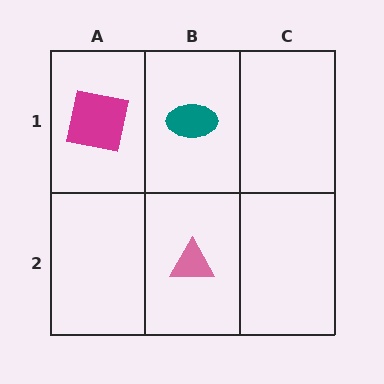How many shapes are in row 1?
2 shapes.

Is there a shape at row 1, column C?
No, that cell is empty.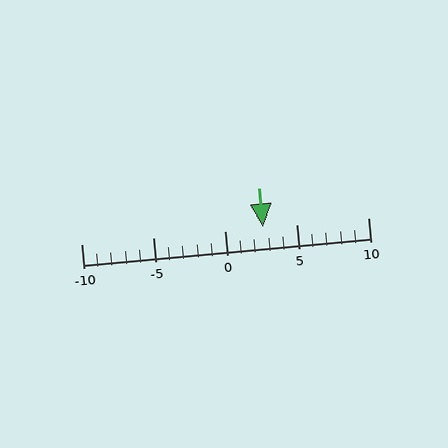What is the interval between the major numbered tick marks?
The major tick marks are spaced 5 units apart.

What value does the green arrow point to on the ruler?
The green arrow points to approximately 3.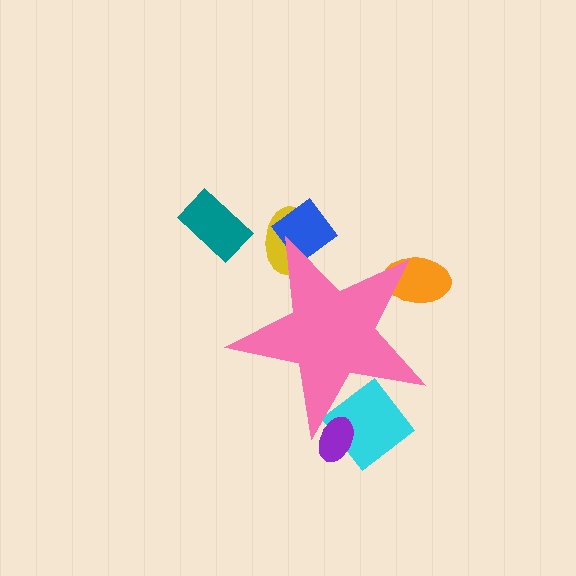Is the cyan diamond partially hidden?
Yes, the cyan diamond is partially hidden behind the pink star.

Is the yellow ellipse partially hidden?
Yes, the yellow ellipse is partially hidden behind the pink star.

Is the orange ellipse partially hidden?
Yes, the orange ellipse is partially hidden behind the pink star.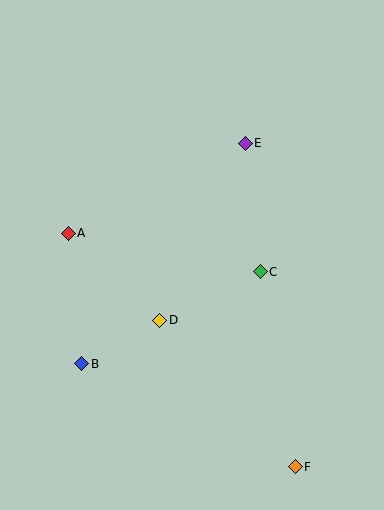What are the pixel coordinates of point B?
Point B is at (82, 364).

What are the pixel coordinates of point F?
Point F is at (295, 467).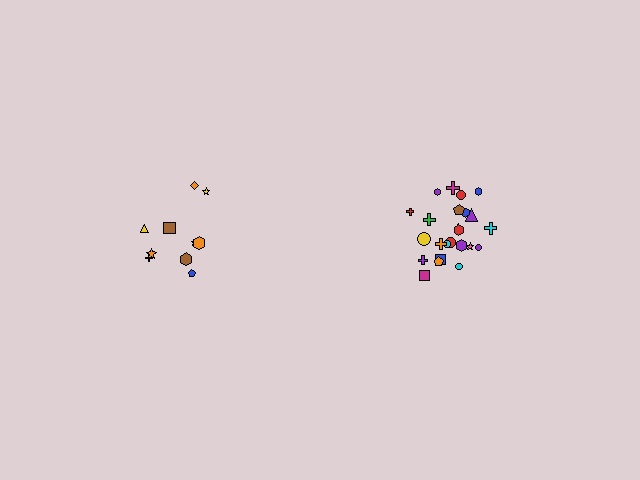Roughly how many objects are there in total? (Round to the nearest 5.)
Roughly 35 objects in total.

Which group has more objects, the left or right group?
The right group.